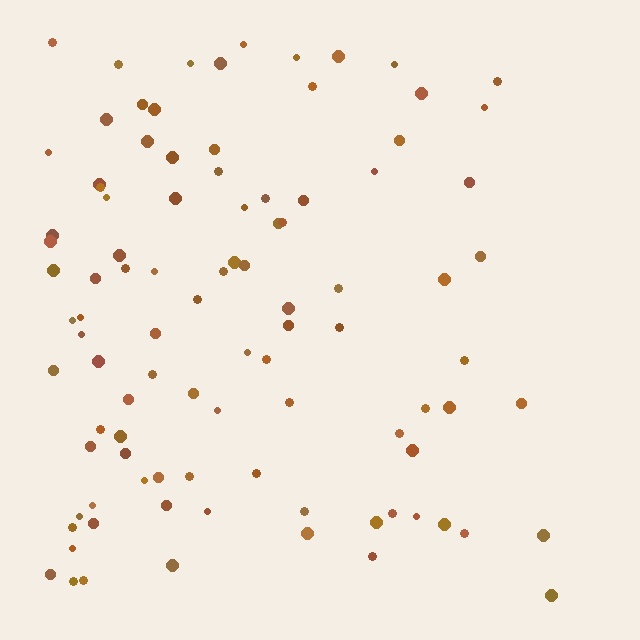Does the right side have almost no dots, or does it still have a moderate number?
Still a moderate number, just noticeably fewer than the left.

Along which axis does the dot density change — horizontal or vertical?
Horizontal.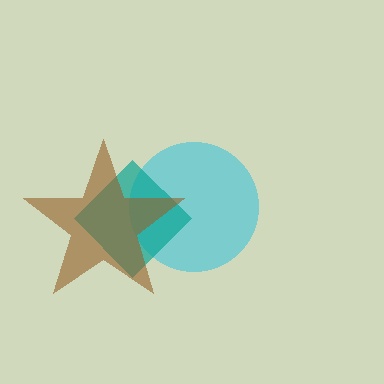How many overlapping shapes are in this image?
There are 3 overlapping shapes in the image.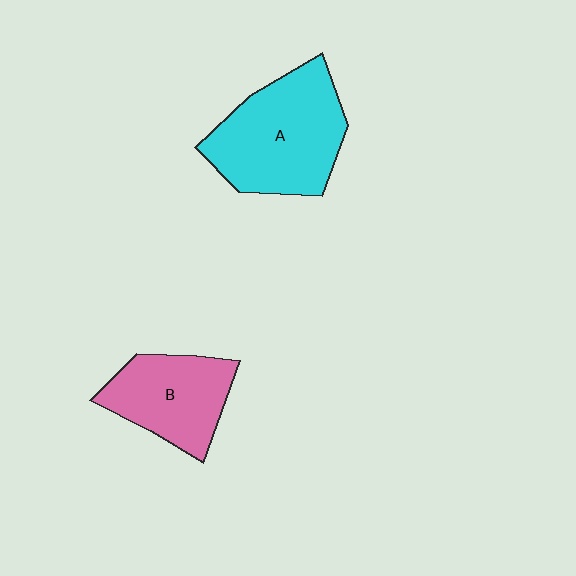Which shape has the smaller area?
Shape B (pink).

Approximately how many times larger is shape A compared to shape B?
Approximately 1.4 times.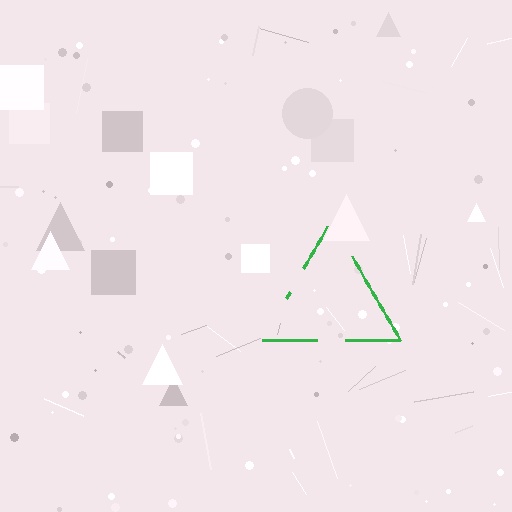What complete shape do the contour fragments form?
The contour fragments form a triangle.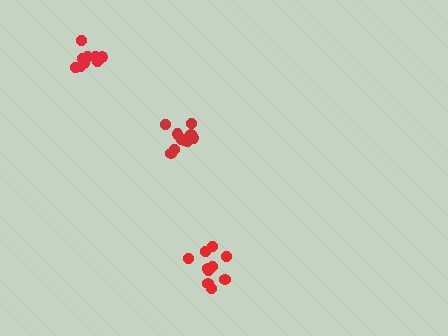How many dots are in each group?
Group 1: 9 dots, Group 2: 10 dots, Group 3: 10 dots (29 total).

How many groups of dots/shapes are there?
There are 3 groups.